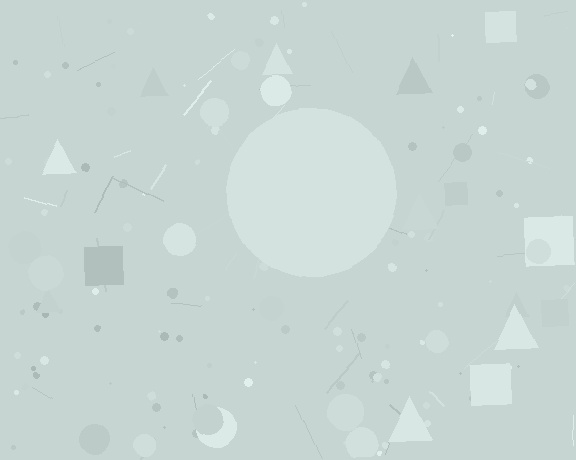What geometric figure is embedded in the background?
A circle is embedded in the background.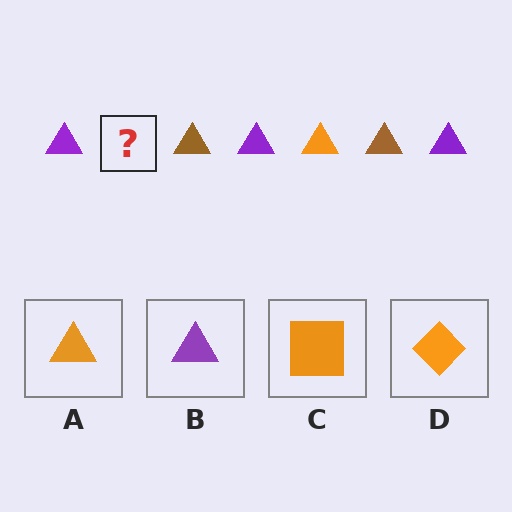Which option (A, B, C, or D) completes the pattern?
A.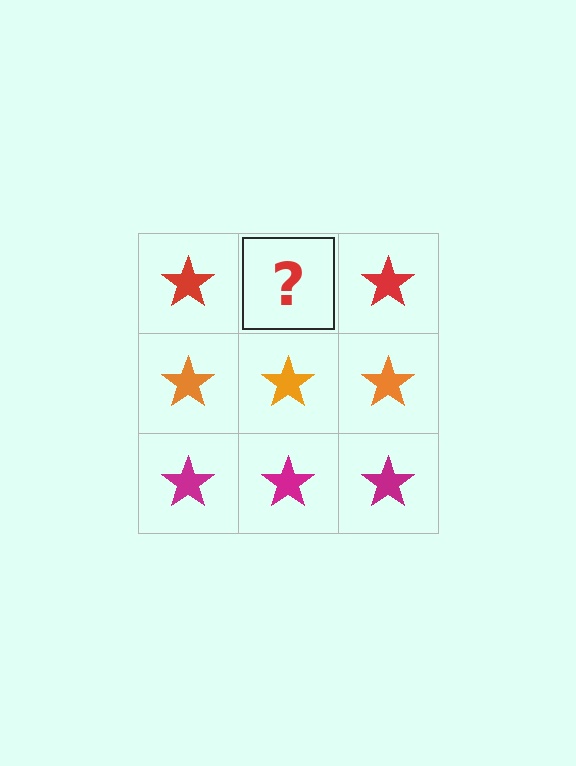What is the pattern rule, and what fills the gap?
The rule is that each row has a consistent color. The gap should be filled with a red star.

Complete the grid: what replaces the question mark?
The question mark should be replaced with a red star.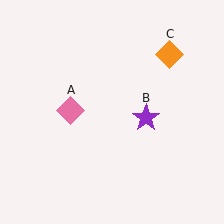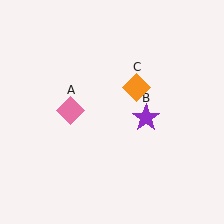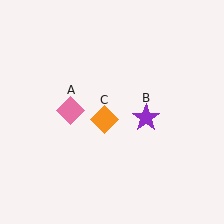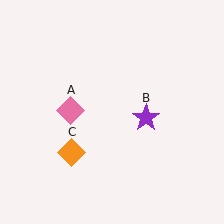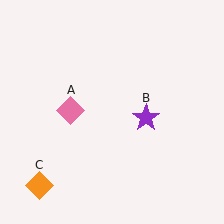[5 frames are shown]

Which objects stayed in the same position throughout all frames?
Pink diamond (object A) and purple star (object B) remained stationary.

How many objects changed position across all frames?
1 object changed position: orange diamond (object C).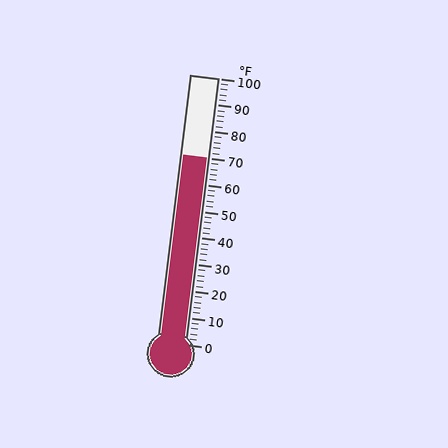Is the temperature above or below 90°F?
The temperature is below 90°F.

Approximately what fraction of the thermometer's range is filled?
The thermometer is filled to approximately 70% of its range.